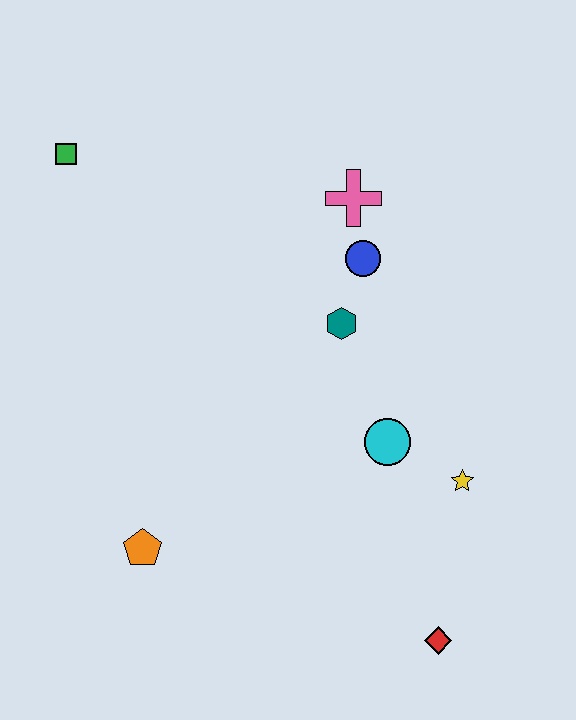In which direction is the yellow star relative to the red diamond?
The yellow star is above the red diamond.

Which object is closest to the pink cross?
The blue circle is closest to the pink cross.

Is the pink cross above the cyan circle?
Yes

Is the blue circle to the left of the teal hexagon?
No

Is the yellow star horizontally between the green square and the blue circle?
No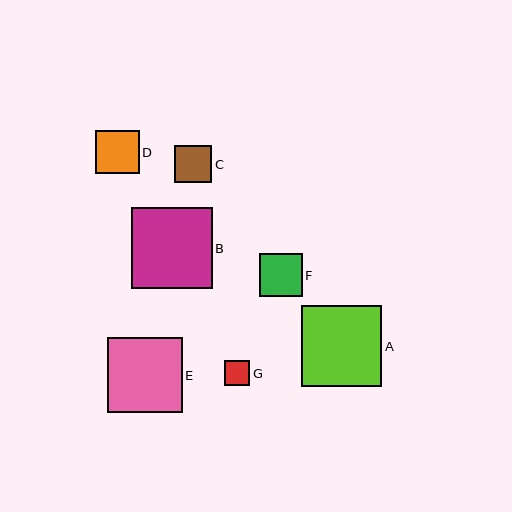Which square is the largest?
Square B is the largest with a size of approximately 81 pixels.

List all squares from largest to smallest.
From largest to smallest: B, A, E, D, F, C, G.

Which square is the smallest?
Square G is the smallest with a size of approximately 26 pixels.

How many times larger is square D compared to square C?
Square D is approximately 1.2 times the size of square C.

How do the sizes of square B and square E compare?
Square B and square E are approximately the same size.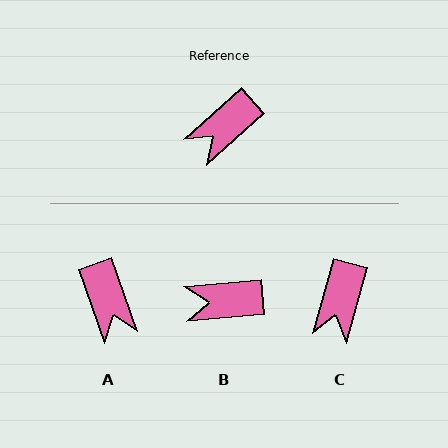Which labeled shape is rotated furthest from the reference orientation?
A, about 68 degrees away.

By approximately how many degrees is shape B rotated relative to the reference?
Approximately 36 degrees clockwise.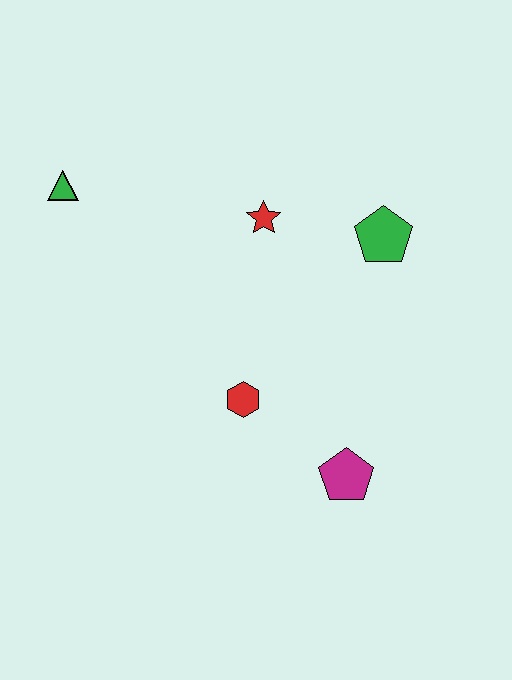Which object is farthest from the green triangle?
The magenta pentagon is farthest from the green triangle.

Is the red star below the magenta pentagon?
No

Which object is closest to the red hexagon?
The magenta pentagon is closest to the red hexagon.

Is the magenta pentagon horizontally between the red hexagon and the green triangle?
No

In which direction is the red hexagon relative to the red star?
The red hexagon is below the red star.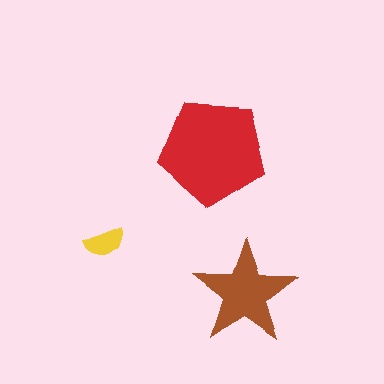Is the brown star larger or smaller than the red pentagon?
Smaller.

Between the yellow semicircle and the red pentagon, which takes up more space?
The red pentagon.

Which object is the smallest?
The yellow semicircle.